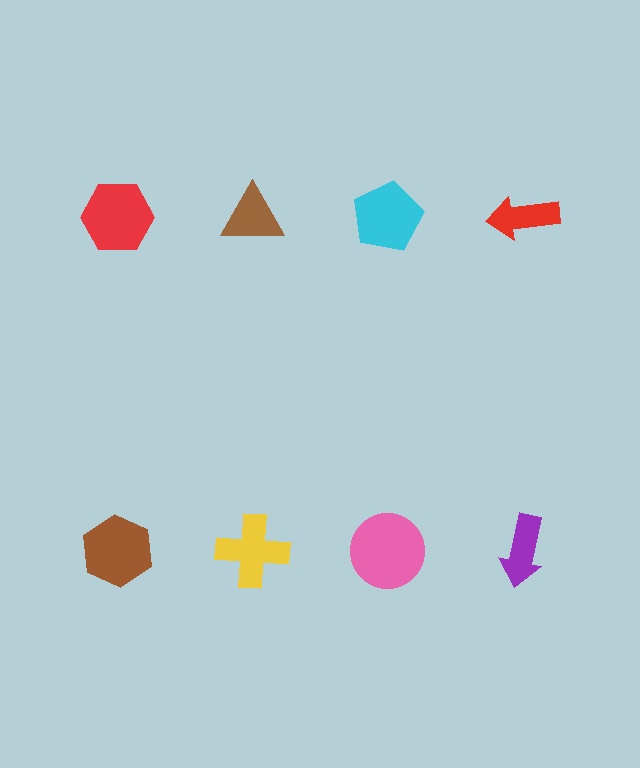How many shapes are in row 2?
4 shapes.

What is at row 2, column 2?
A yellow cross.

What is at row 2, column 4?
A purple arrow.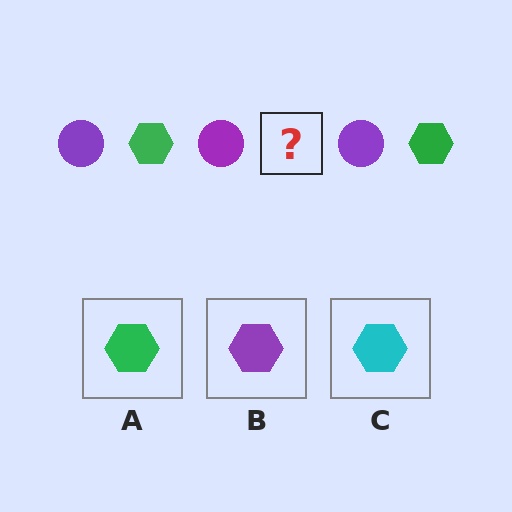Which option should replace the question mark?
Option A.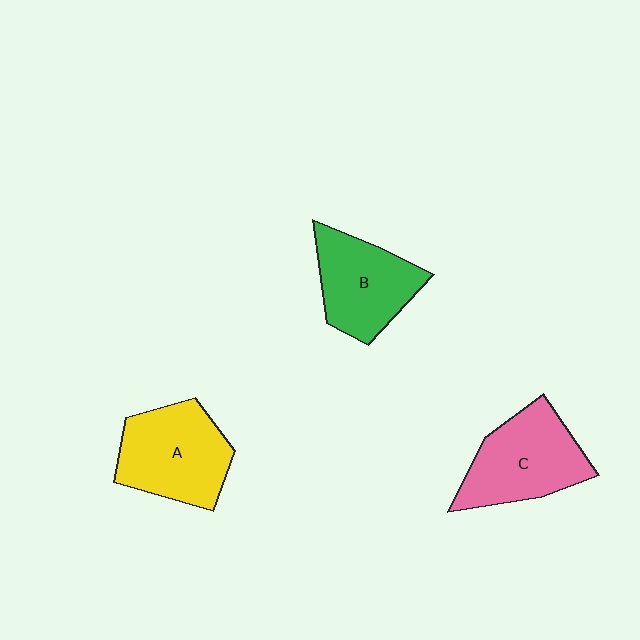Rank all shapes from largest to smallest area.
From largest to smallest: A (yellow), C (pink), B (green).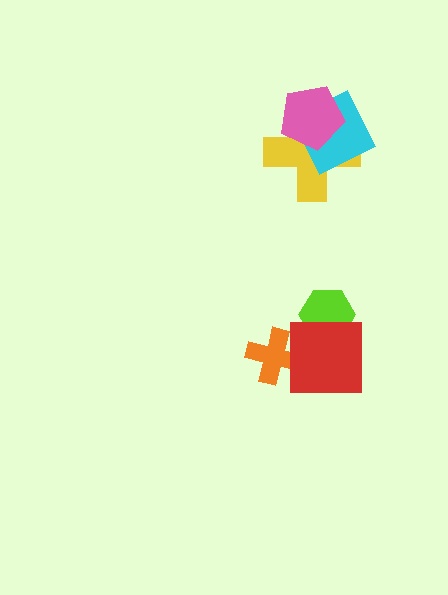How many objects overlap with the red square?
2 objects overlap with the red square.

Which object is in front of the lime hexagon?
The red square is in front of the lime hexagon.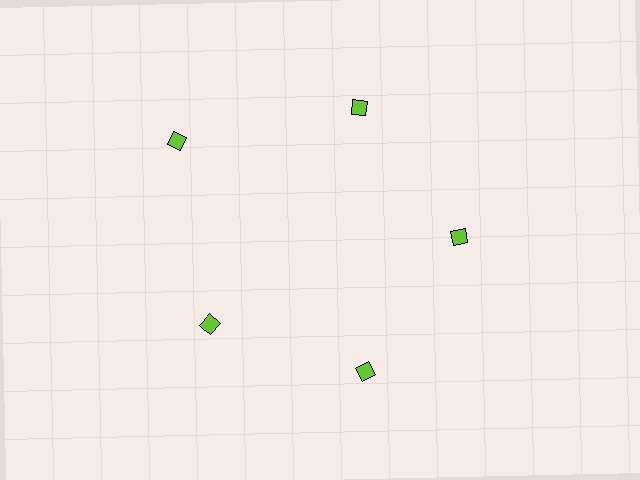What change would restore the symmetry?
The symmetry would be restored by moving it inward, back onto the ring so that all 5 diamonds sit at equal angles and equal distance from the center.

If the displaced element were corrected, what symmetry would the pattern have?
It would have 5-fold rotational symmetry — the pattern would map onto itself every 72 degrees.